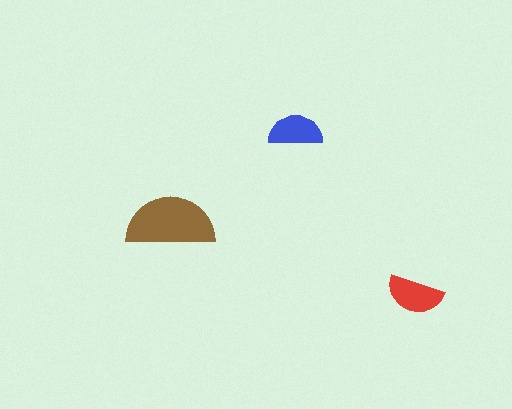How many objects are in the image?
There are 3 objects in the image.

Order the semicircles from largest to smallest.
the brown one, the red one, the blue one.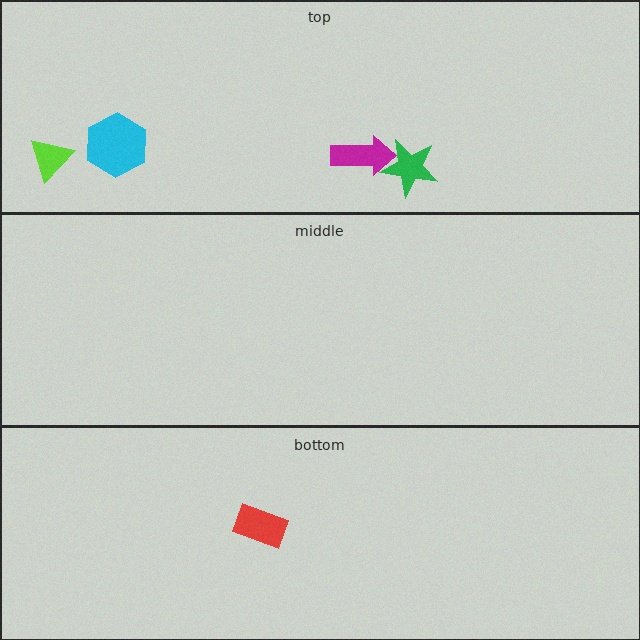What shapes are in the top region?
The green star, the lime triangle, the cyan hexagon, the magenta arrow.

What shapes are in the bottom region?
The red rectangle.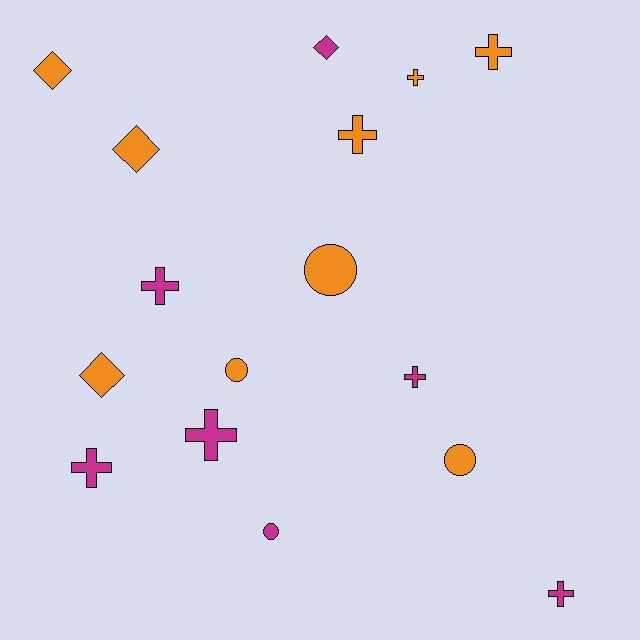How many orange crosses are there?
There are 3 orange crosses.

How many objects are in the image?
There are 16 objects.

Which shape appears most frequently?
Cross, with 8 objects.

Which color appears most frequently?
Orange, with 9 objects.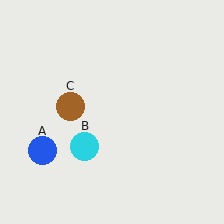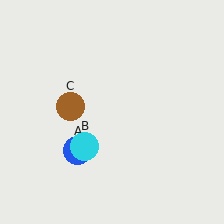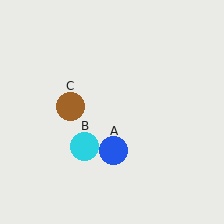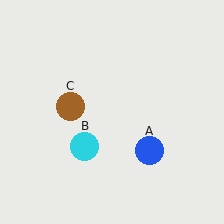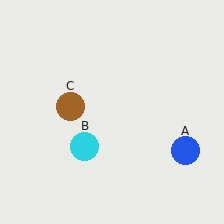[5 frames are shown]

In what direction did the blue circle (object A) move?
The blue circle (object A) moved right.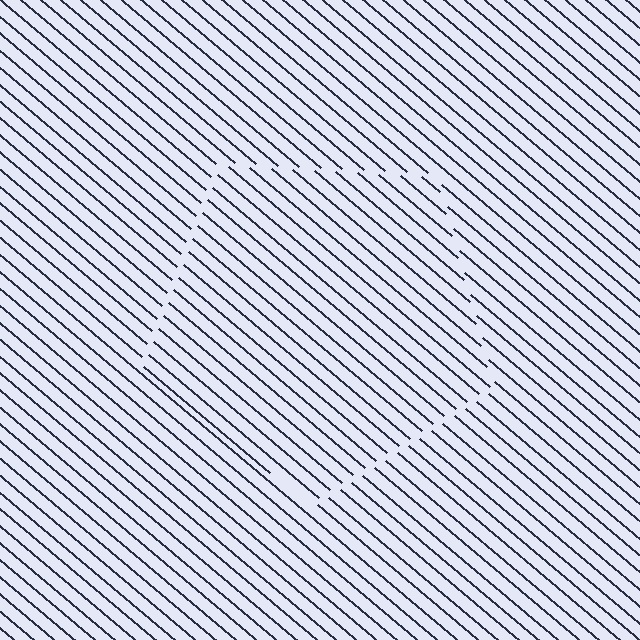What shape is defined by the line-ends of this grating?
An illusory pentagon. The interior of the shape contains the same grating, shifted by half a period — the contour is defined by the phase discontinuity where line-ends from the inner and outer gratings abut.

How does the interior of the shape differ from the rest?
The interior of the shape contains the same grating, shifted by half a period — the contour is defined by the phase discontinuity where line-ends from the inner and outer gratings abut.